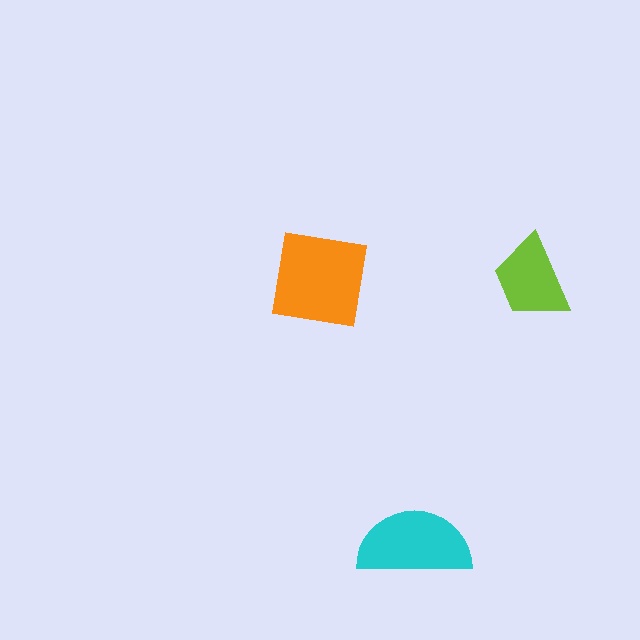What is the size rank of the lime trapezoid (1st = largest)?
3rd.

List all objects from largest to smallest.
The orange square, the cyan semicircle, the lime trapezoid.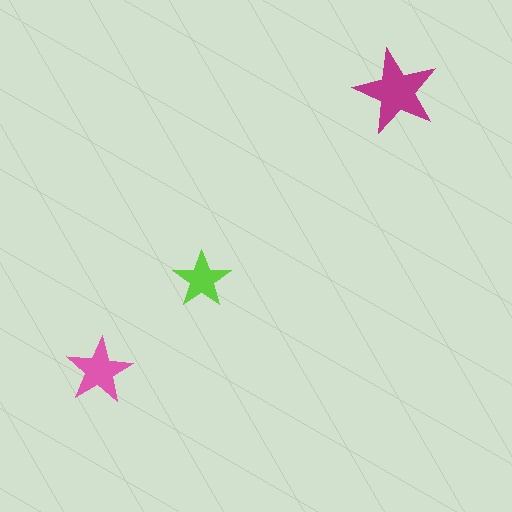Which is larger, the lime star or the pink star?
The pink one.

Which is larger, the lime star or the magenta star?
The magenta one.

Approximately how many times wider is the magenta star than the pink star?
About 1.5 times wider.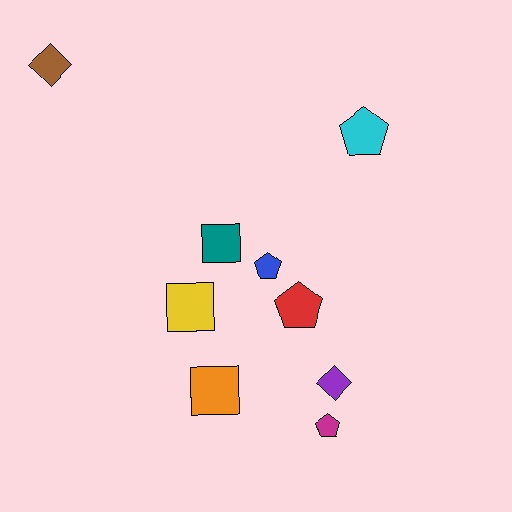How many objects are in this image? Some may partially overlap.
There are 9 objects.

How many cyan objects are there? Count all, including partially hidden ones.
There is 1 cyan object.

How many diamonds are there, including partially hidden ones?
There are 2 diamonds.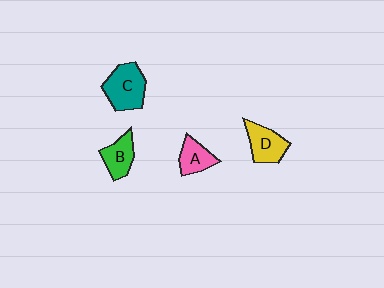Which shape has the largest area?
Shape C (teal).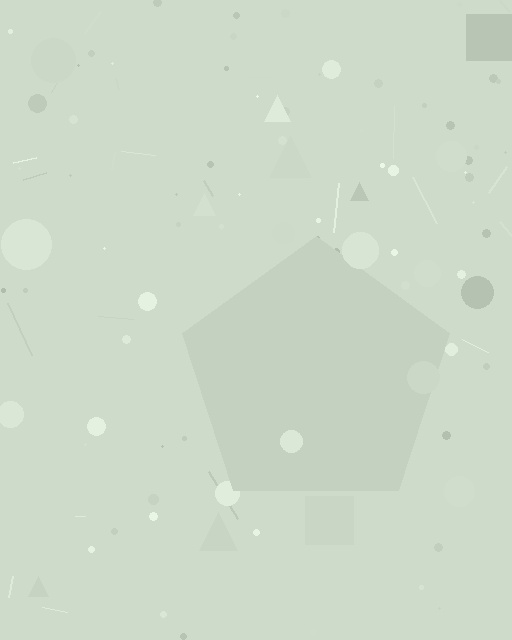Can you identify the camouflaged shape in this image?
The camouflaged shape is a pentagon.